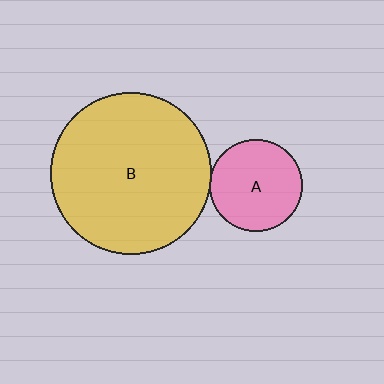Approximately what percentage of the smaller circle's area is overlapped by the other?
Approximately 5%.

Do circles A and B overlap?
Yes.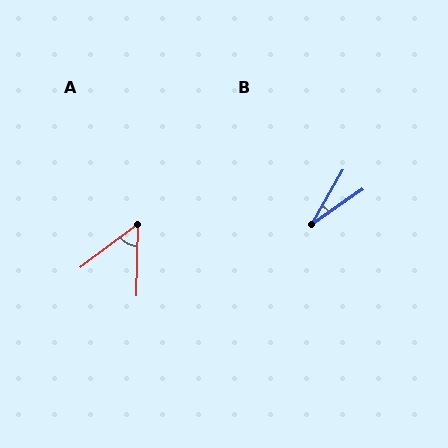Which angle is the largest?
A, at approximately 52 degrees.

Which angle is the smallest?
B, at approximately 25 degrees.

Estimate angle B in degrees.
Approximately 25 degrees.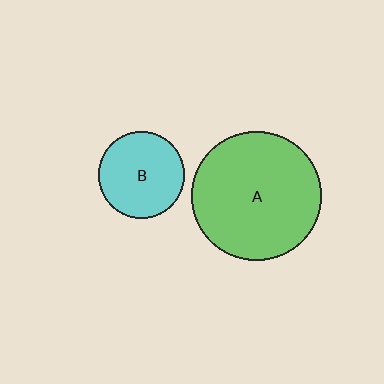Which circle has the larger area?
Circle A (green).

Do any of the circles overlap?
No, none of the circles overlap.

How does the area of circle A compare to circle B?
Approximately 2.2 times.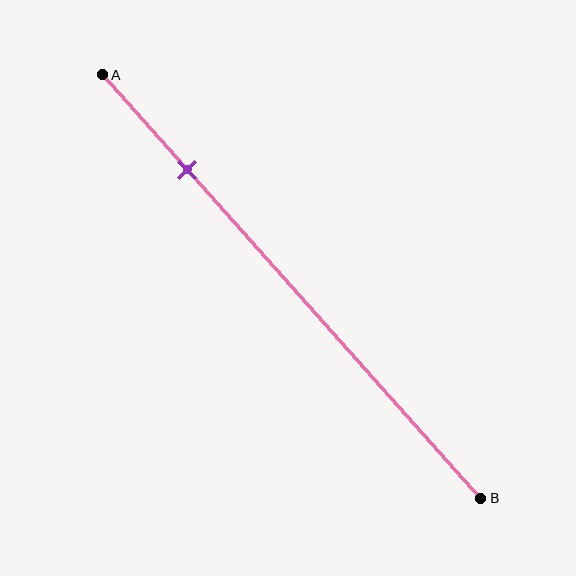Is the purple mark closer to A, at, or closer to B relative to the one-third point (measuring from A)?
The purple mark is closer to point A than the one-third point of segment AB.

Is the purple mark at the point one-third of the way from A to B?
No, the mark is at about 20% from A, not at the 33% one-third point.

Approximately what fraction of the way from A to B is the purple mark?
The purple mark is approximately 20% of the way from A to B.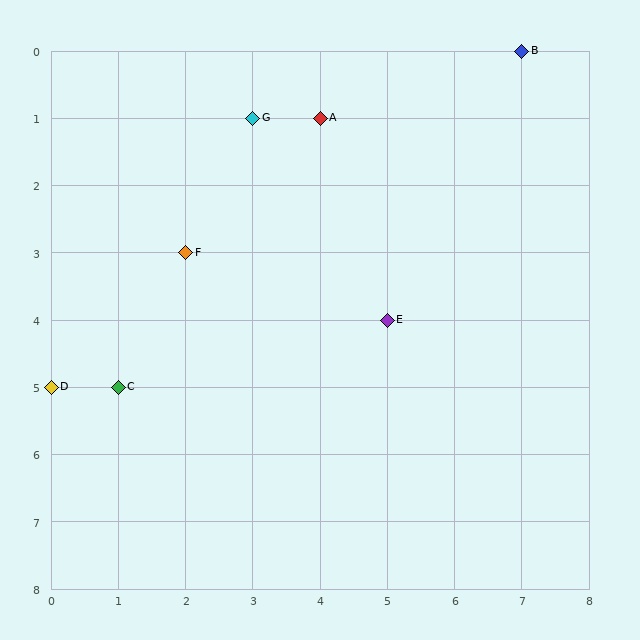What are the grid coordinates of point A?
Point A is at grid coordinates (4, 1).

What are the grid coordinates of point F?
Point F is at grid coordinates (2, 3).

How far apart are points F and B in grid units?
Points F and B are 5 columns and 3 rows apart (about 5.8 grid units diagonally).